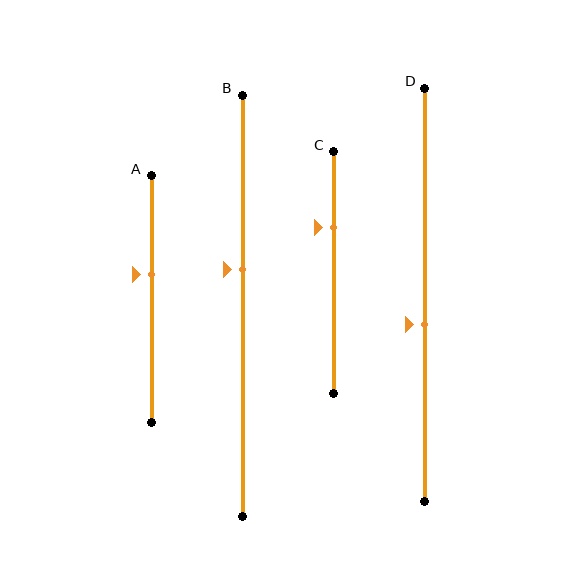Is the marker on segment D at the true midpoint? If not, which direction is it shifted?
No, the marker on segment D is shifted downward by about 7% of the segment length.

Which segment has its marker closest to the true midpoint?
Segment D has its marker closest to the true midpoint.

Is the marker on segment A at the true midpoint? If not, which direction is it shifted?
No, the marker on segment A is shifted upward by about 10% of the segment length.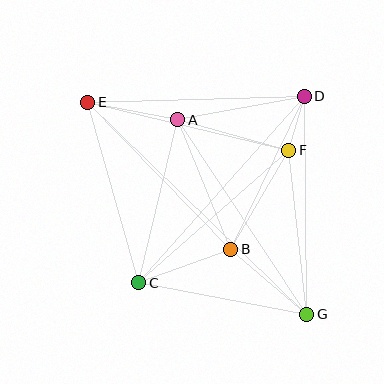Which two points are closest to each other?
Points D and F are closest to each other.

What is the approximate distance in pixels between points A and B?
The distance between A and B is approximately 140 pixels.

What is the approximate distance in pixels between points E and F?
The distance between E and F is approximately 207 pixels.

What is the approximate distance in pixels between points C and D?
The distance between C and D is approximately 249 pixels.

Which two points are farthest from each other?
Points E and G are farthest from each other.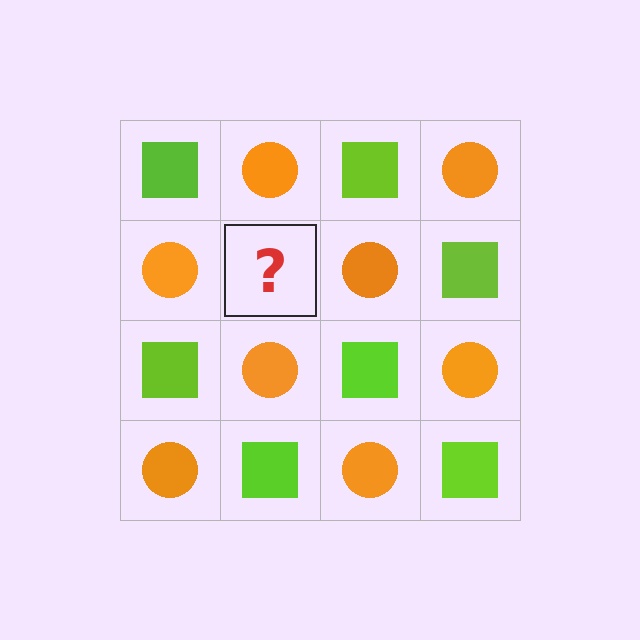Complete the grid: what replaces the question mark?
The question mark should be replaced with a lime square.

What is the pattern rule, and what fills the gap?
The rule is that it alternates lime square and orange circle in a checkerboard pattern. The gap should be filled with a lime square.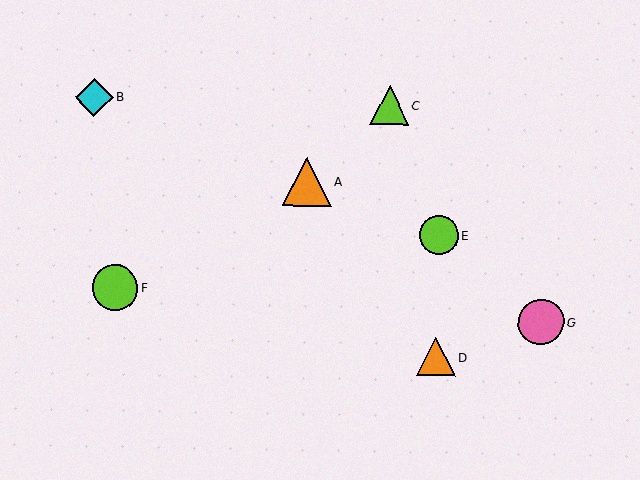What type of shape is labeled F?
Shape F is a lime circle.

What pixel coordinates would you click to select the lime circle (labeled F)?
Click at (115, 288) to select the lime circle F.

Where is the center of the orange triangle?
The center of the orange triangle is at (436, 357).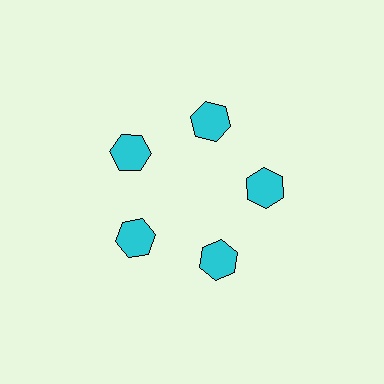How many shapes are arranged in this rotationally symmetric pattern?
There are 5 shapes, arranged in 5 groups of 1.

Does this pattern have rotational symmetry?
Yes, this pattern has 5-fold rotational symmetry. It looks the same after rotating 72 degrees around the center.